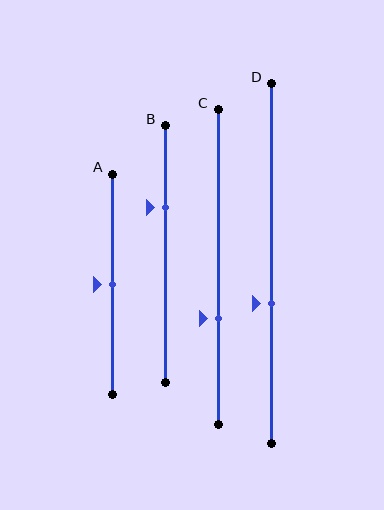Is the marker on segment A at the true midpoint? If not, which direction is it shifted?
Yes, the marker on segment A is at the true midpoint.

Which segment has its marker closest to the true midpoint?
Segment A has its marker closest to the true midpoint.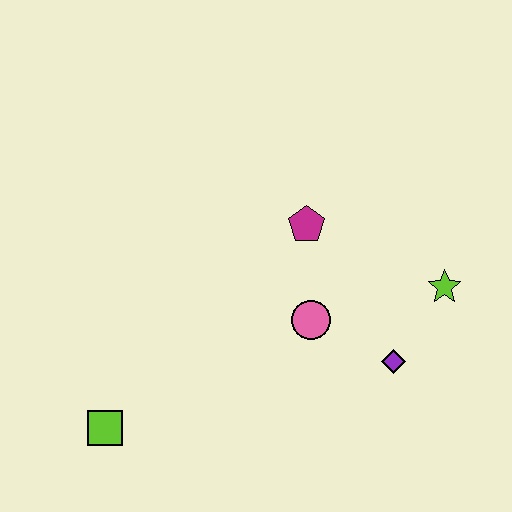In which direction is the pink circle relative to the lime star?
The pink circle is to the left of the lime star.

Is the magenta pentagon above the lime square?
Yes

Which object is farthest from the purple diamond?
The lime square is farthest from the purple diamond.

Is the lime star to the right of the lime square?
Yes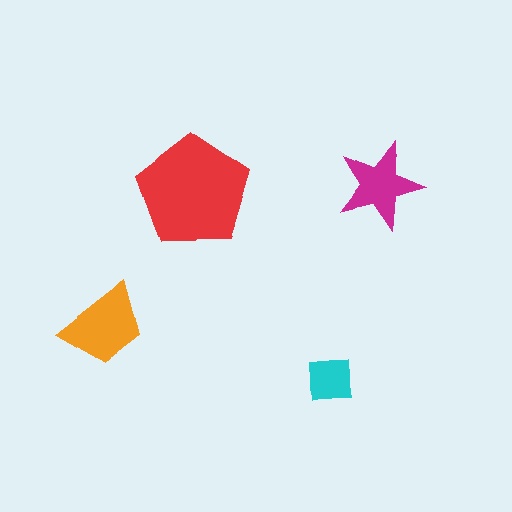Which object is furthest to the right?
The magenta star is rightmost.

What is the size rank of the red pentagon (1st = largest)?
1st.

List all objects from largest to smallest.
The red pentagon, the orange trapezoid, the magenta star, the cyan square.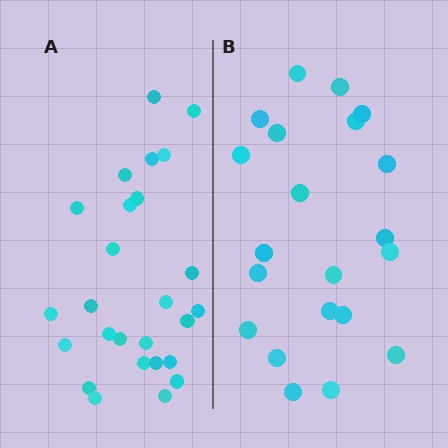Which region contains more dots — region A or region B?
Region A (the left region) has more dots.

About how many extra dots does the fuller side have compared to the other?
Region A has about 5 more dots than region B.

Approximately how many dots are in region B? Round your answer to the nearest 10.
About 20 dots. (The exact count is 21, which rounds to 20.)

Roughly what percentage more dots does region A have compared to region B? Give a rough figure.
About 25% more.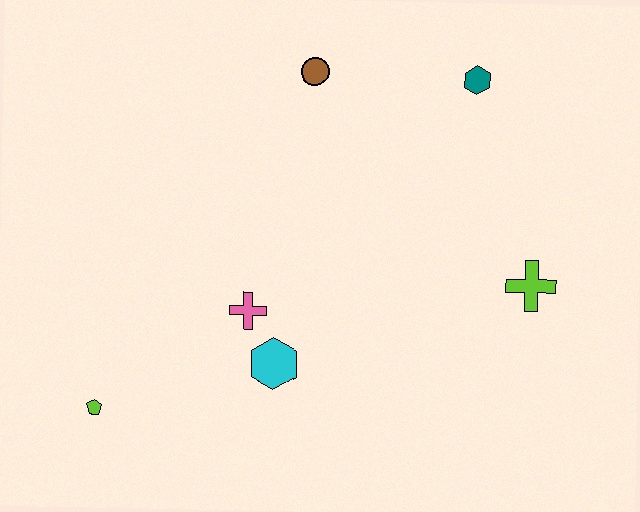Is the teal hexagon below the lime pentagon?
No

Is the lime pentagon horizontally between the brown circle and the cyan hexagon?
No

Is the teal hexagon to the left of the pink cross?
No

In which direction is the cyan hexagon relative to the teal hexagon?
The cyan hexagon is below the teal hexagon.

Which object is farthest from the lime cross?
The lime pentagon is farthest from the lime cross.